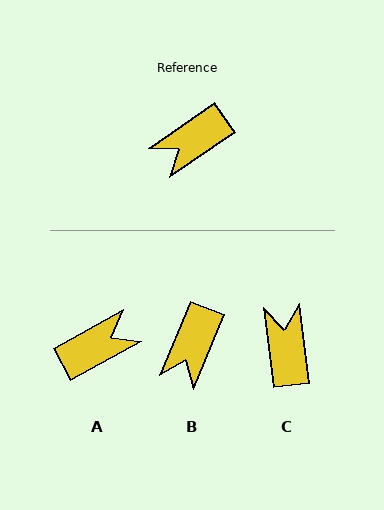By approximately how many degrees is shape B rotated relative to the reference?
Approximately 33 degrees counter-clockwise.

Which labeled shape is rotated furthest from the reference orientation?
A, about 174 degrees away.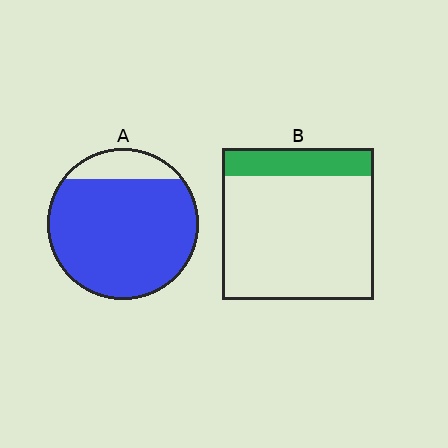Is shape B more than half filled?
No.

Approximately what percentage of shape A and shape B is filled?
A is approximately 85% and B is approximately 20%.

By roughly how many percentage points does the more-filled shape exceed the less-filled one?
By roughly 65 percentage points (A over B).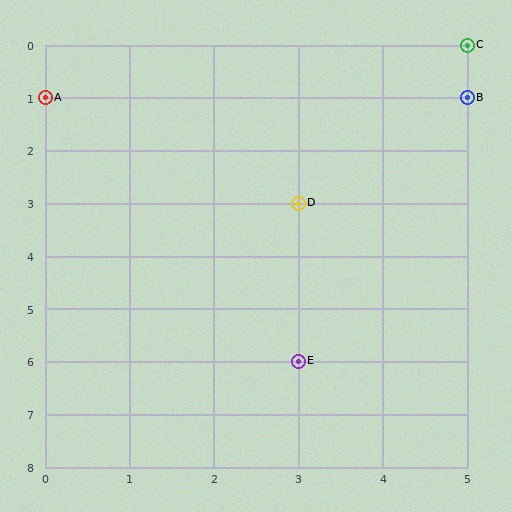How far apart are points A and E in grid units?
Points A and E are 3 columns and 5 rows apart (about 5.8 grid units diagonally).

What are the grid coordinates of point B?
Point B is at grid coordinates (5, 1).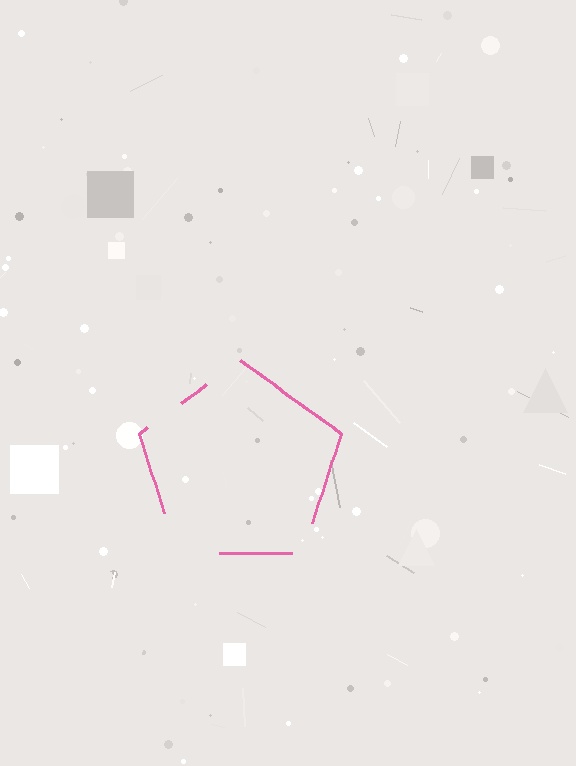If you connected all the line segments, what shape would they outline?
They would outline a pentagon.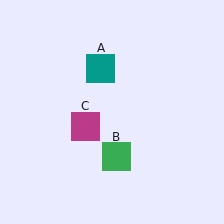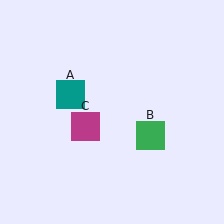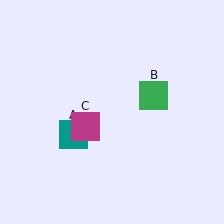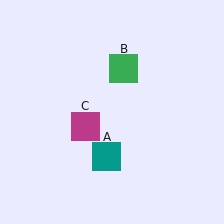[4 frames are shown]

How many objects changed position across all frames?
2 objects changed position: teal square (object A), green square (object B).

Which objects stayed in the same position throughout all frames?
Magenta square (object C) remained stationary.